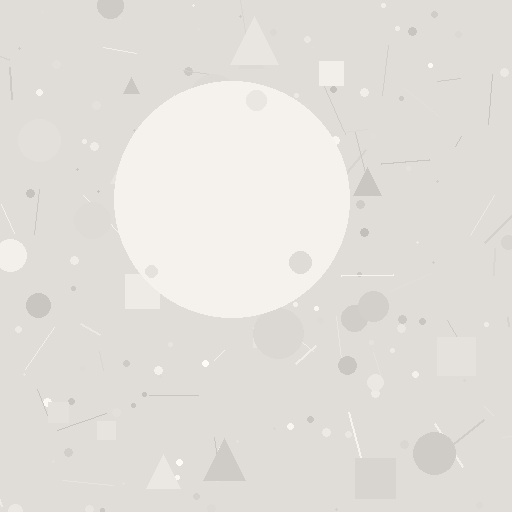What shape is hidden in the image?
A circle is hidden in the image.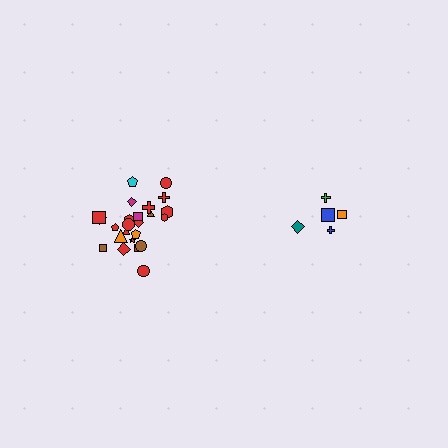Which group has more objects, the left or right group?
The left group.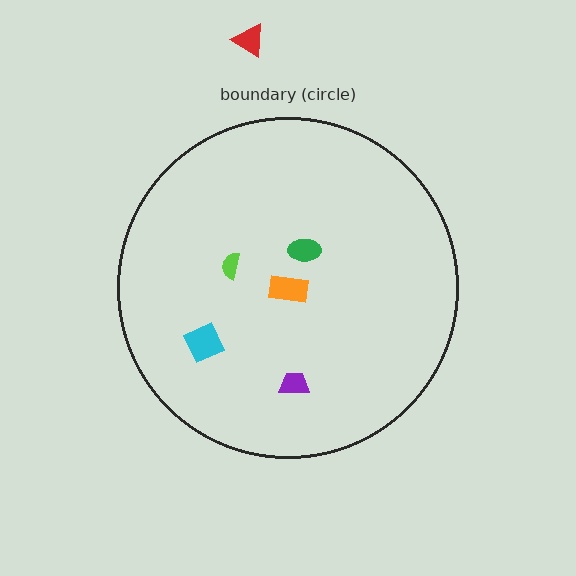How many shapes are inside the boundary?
5 inside, 1 outside.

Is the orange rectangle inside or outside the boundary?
Inside.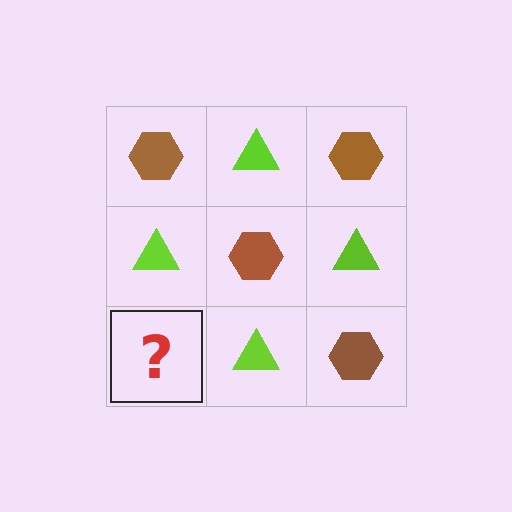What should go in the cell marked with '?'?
The missing cell should contain a brown hexagon.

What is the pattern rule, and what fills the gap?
The rule is that it alternates brown hexagon and lime triangle in a checkerboard pattern. The gap should be filled with a brown hexagon.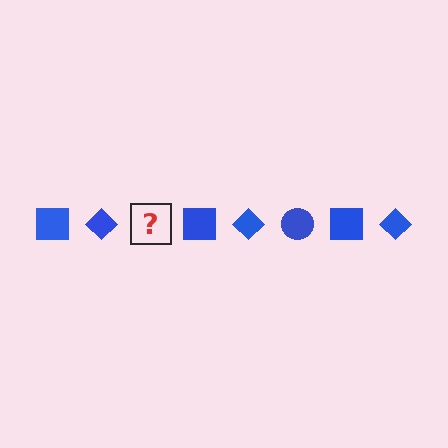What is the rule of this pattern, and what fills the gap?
The rule is that the pattern cycles through square, diamond, circle shapes in blue. The gap should be filled with a blue circle.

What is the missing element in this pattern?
The missing element is a blue circle.